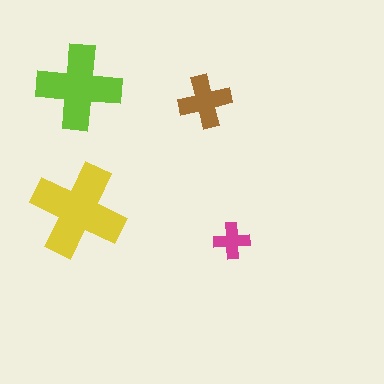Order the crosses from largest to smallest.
the yellow one, the lime one, the brown one, the magenta one.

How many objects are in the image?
There are 4 objects in the image.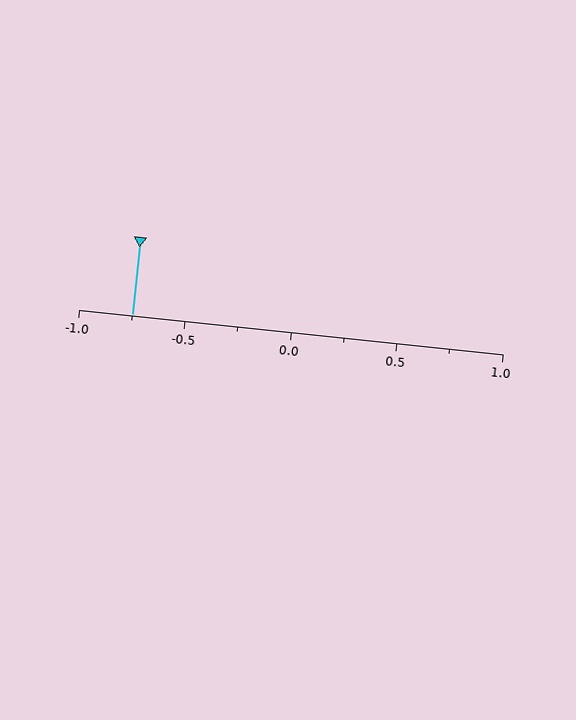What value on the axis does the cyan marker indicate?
The marker indicates approximately -0.75.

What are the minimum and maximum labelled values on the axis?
The axis runs from -1.0 to 1.0.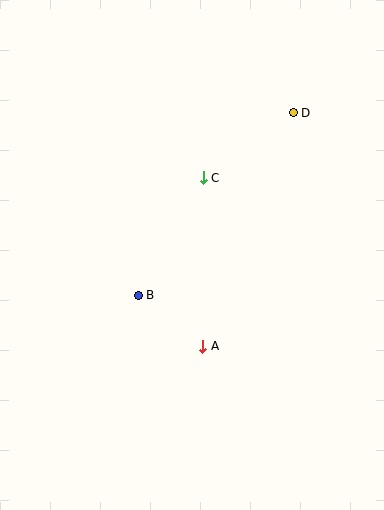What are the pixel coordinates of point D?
Point D is at (293, 113).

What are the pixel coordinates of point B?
Point B is at (138, 295).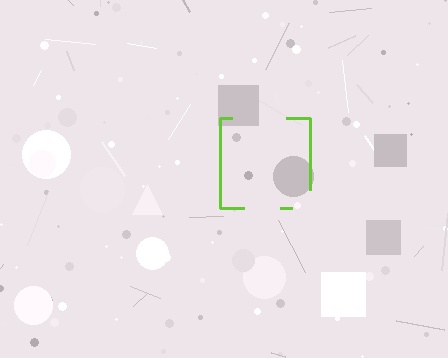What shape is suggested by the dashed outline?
The dashed outline suggests a square.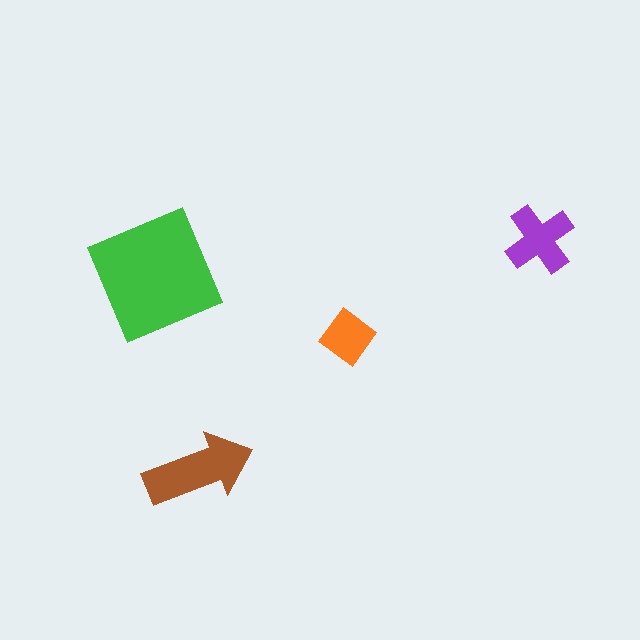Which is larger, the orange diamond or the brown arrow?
The brown arrow.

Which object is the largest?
The green square.